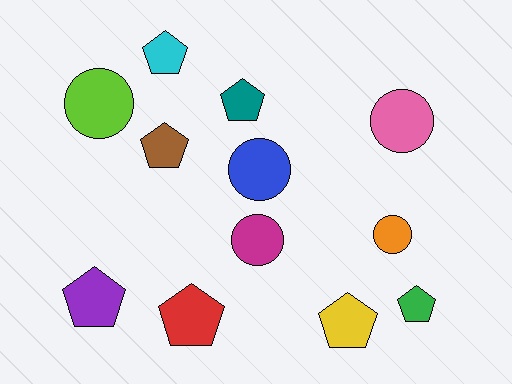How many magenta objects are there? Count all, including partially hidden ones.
There is 1 magenta object.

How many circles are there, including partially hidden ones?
There are 5 circles.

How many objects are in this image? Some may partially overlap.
There are 12 objects.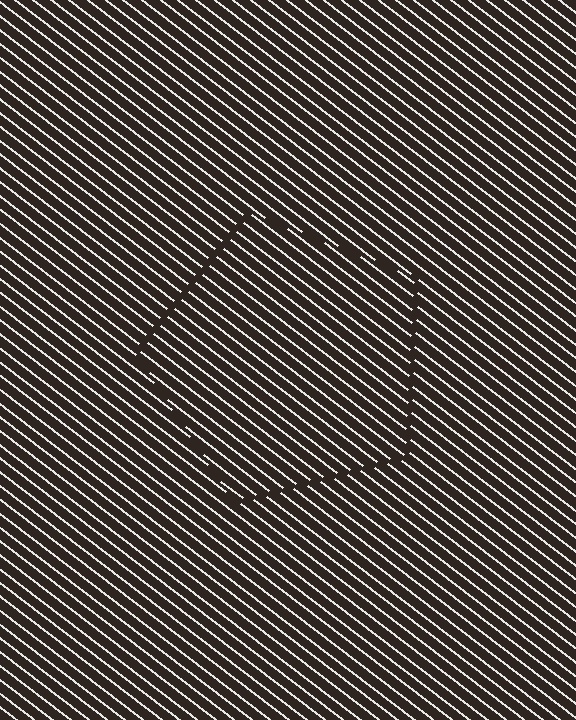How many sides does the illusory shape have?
5 sides — the line-ends trace a pentagon.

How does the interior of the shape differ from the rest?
The interior of the shape contains the same grating, shifted by half a period — the contour is defined by the phase discontinuity where line-ends from the inner and outer gratings abut.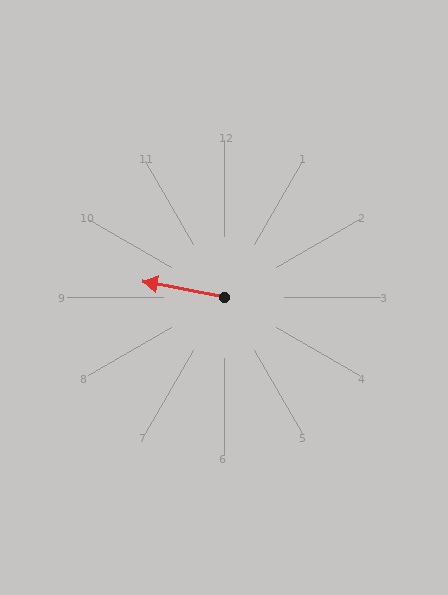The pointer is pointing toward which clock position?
Roughly 9 o'clock.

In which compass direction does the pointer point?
West.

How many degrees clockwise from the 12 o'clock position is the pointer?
Approximately 281 degrees.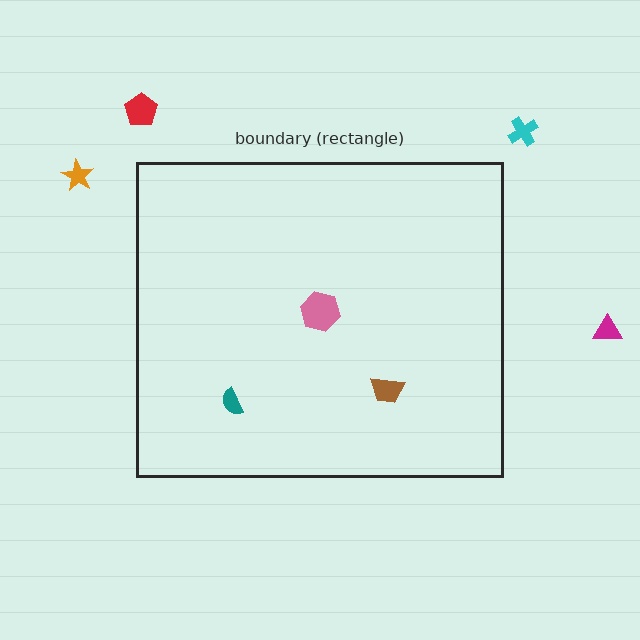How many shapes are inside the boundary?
3 inside, 4 outside.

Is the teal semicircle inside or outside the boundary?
Inside.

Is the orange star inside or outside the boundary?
Outside.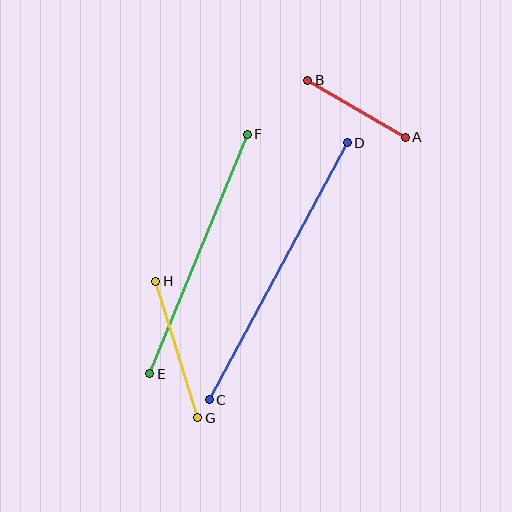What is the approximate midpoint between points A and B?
The midpoint is at approximately (356, 109) pixels.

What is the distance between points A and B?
The distance is approximately 113 pixels.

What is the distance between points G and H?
The distance is approximately 142 pixels.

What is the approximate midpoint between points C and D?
The midpoint is at approximately (278, 271) pixels.